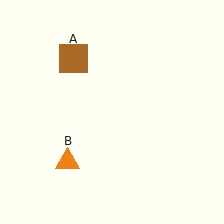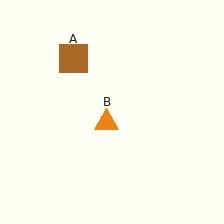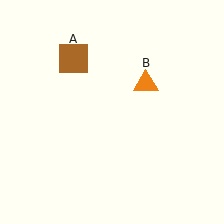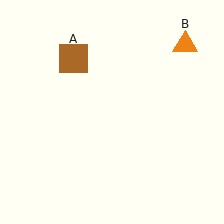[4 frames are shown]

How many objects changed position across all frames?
1 object changed position: orange triangle (object B).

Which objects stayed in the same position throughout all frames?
Brown square (object A) remained stationary.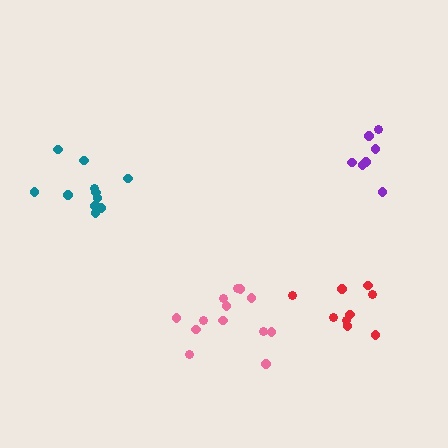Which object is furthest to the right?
The purple cluster is rightmost.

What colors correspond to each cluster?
The clusters are colored: purple, teal, pink, red.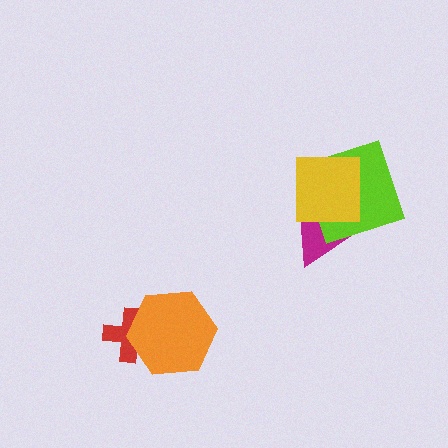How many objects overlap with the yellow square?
2 objects overlap with the yellow square.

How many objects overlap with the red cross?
1 object overlaps with the red cross.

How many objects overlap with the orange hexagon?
1 object overlaps with the orange hexagon.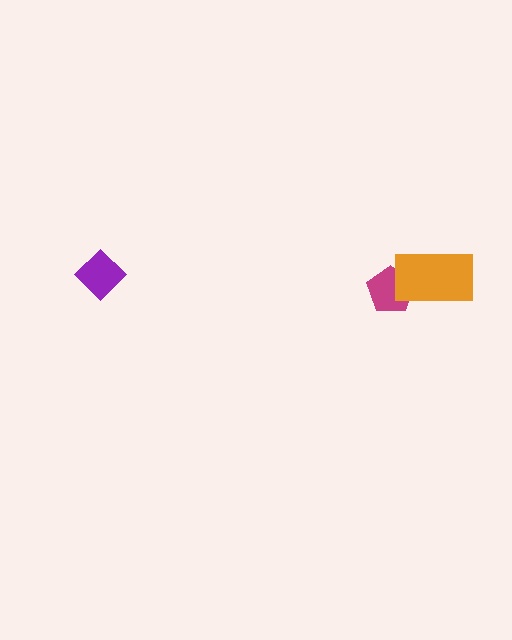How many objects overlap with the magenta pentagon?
1 object overlaps with the magenta pentagon.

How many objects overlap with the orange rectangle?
1 object overlaps with the orange rectangle.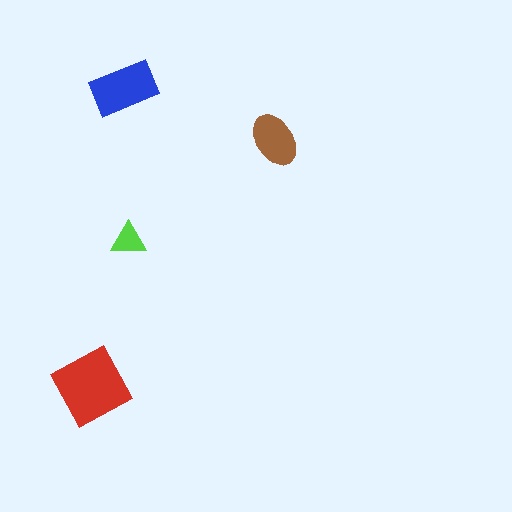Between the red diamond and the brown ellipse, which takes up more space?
The red diamond.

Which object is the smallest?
The lime triangle.